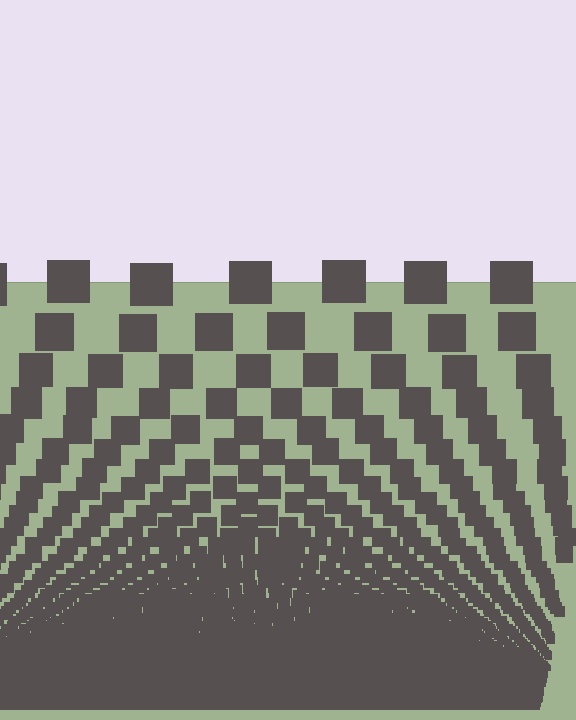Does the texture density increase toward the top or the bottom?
Density increases toward the bottom.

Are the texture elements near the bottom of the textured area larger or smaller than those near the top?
Smaller. The gradient is inverted — elements near the bottom are smaller and denser.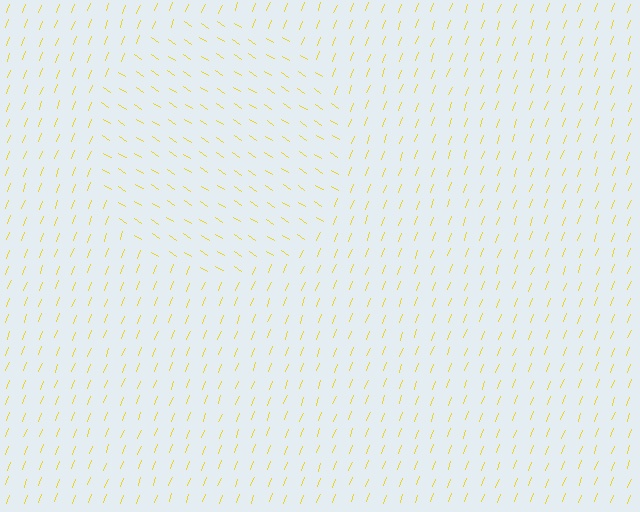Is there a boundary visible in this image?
Yes, there is a texture boundary formed by a change in line orientation.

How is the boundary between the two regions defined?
The boundary is defined purely by a change in line orientation (approximately 77 degrees difference). All lines are the same color and thickness.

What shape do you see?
I see a circle.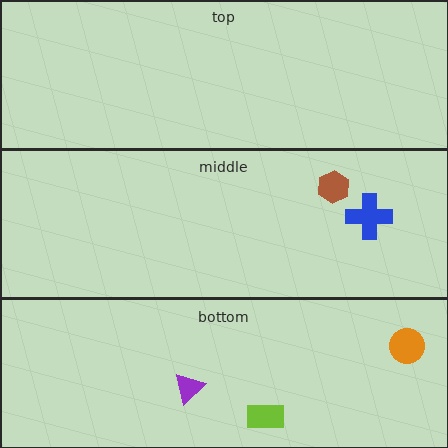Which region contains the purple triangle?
The bottom region.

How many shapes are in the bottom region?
3.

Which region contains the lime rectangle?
The bottom region.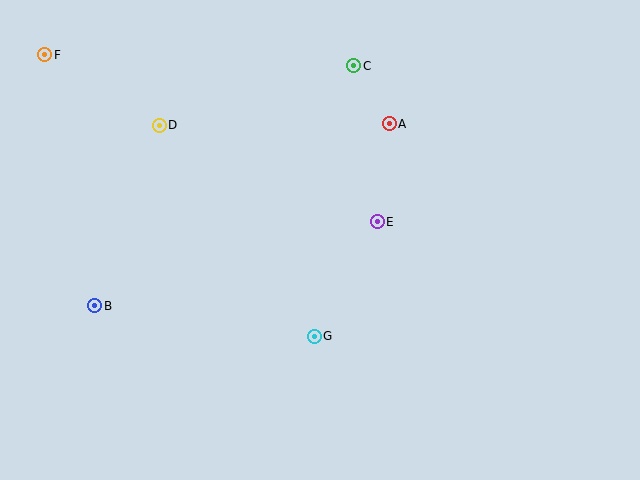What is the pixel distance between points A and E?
The distance between A and E is 99 pixels.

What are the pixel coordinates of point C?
Point C is at (354, 66).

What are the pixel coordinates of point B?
Point B is at (95, 306).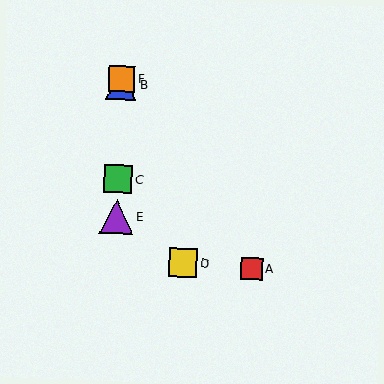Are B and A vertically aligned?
No, B is at x≈122 and A is at x≈252.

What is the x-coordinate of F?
Object F is at x≈122.